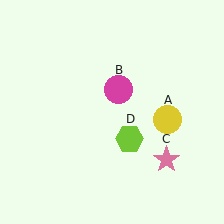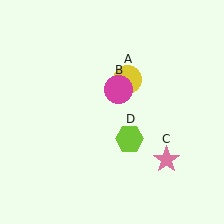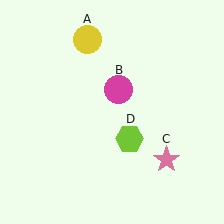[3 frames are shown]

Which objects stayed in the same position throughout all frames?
Magenta circle (object B) and pink star (object C) and lime hexagon (object D) remained stationary.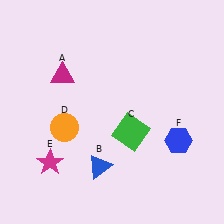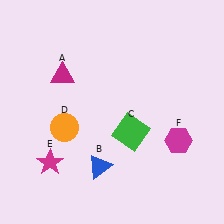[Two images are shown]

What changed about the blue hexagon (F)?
In Image 1, F is blue. In Image 2, it changed to magenta.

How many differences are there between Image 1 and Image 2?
There is 1 difference between the two images.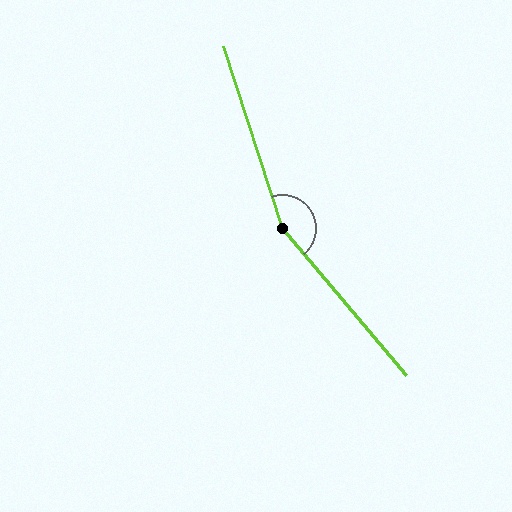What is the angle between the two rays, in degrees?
Approximately 158 degrees.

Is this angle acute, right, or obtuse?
It is obtuse.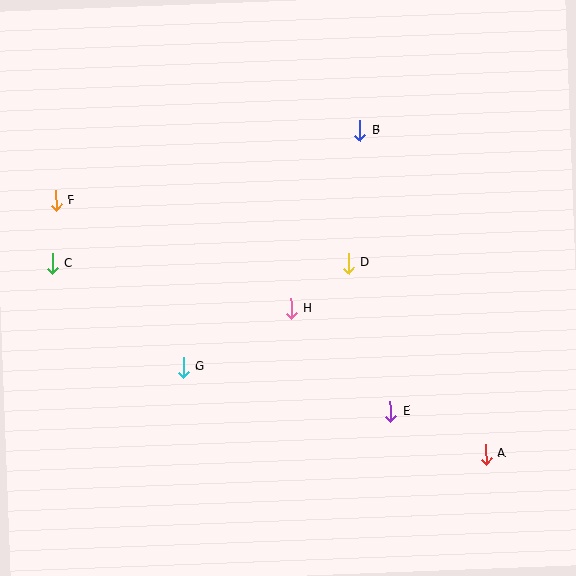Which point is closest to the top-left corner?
Point F is closest to the top-left corner.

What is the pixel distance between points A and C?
The distance between A and C is 473 pixels.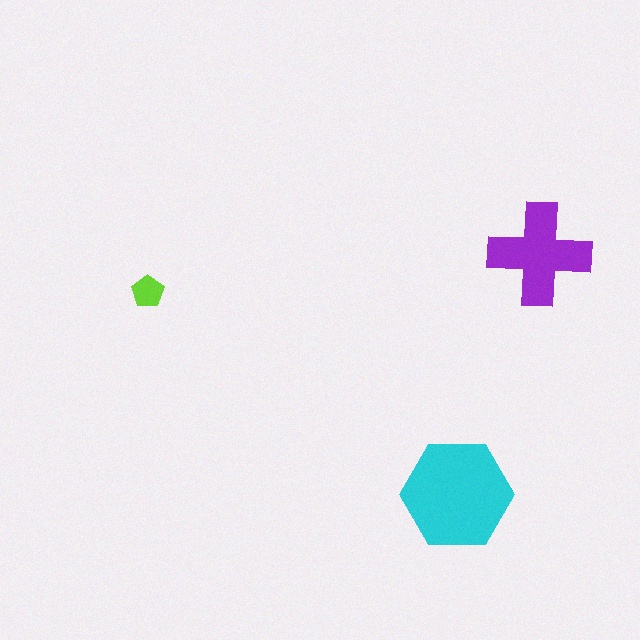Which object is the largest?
The cyan hexagon.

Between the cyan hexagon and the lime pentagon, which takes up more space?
The cyan hexagon.